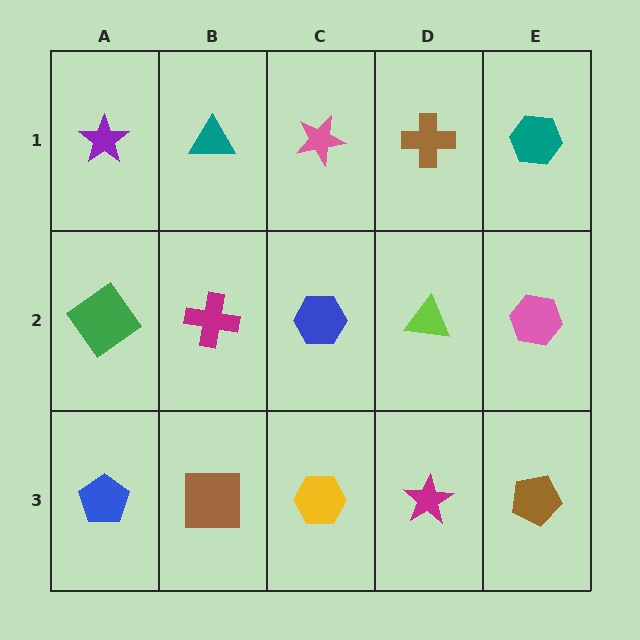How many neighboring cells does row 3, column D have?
3.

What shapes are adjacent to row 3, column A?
A green diamond (row 2, column A), a brown square (row 3, column B).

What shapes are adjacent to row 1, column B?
A magenta cross (row 2, column B), a purple star (row 1, column A), a pink star (row 1, column C).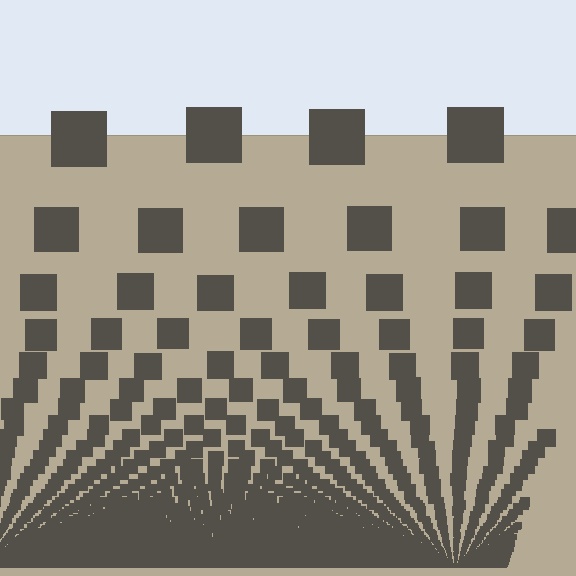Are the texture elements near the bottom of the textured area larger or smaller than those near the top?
Smaller. The gradient is inverted — elements near the bottom are smaller and denser.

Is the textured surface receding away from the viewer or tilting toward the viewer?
The surface appears to tilt toward the viewer. Texture elements get larger and sparser toward the top.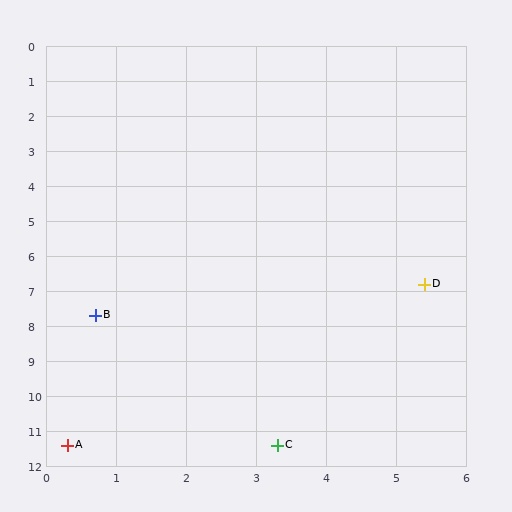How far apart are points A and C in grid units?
Points A and C are about 3.0 grid units apart.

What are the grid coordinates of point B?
Point B is at approximately (0.7, 7.7).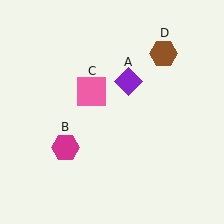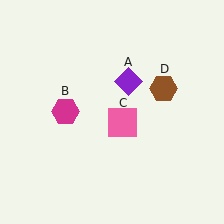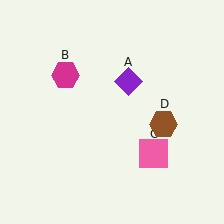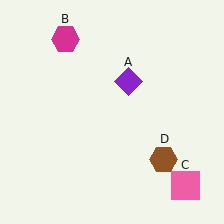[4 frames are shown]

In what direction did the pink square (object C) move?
The pink square (object C) moved down and to the right.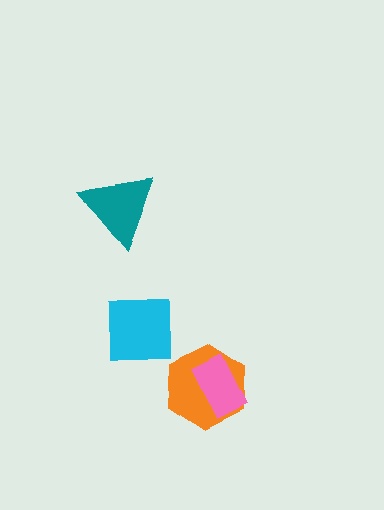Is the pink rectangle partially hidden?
No, no other shape covers it.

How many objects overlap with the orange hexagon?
1 object overlaps with the orange hexagon.